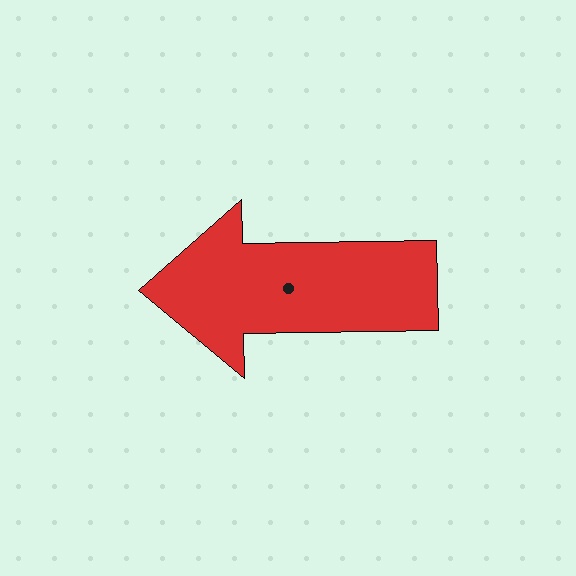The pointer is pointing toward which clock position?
Roughly 9 o'clock.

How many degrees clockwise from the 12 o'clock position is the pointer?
Approximately 269 degrees.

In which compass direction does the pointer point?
West.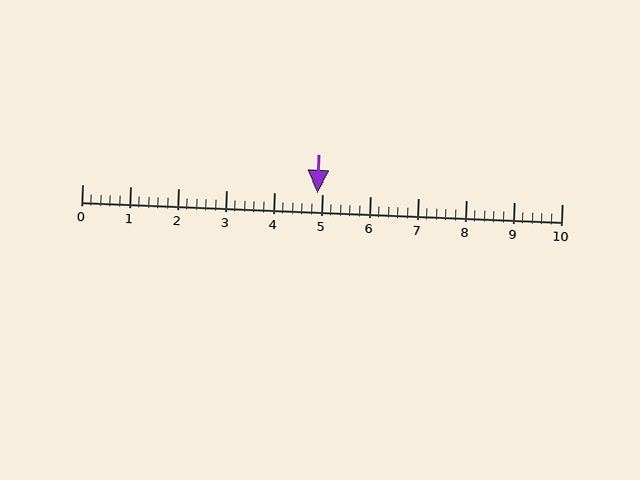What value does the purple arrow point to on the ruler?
The purple arrow points to approximately 4.9.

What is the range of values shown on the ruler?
The ruler shows values from 0 to 10.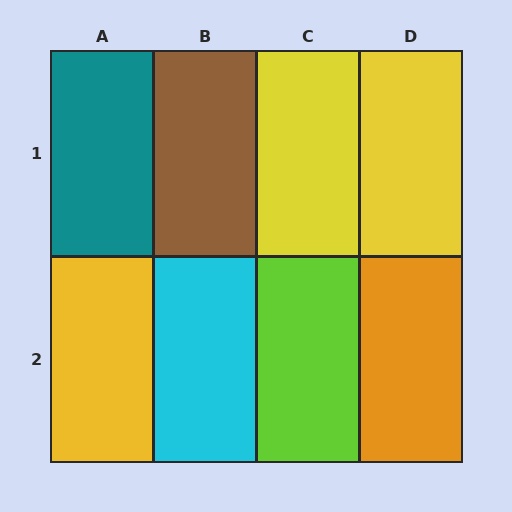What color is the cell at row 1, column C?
Yellow.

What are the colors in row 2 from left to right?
Yellow, cyan, lime, orange.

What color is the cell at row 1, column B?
Brown.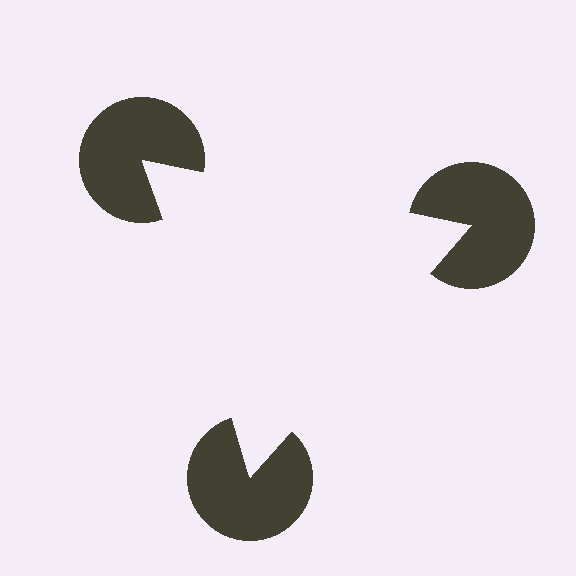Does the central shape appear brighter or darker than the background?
It typically appears slightly brighter than the background, even though no actual brightness change is drawn.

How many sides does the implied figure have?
3 sides.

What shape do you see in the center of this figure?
An illusory triangle — its edges are inferred from the aligned wedge cuts in the pac-man discs, not physically drawn.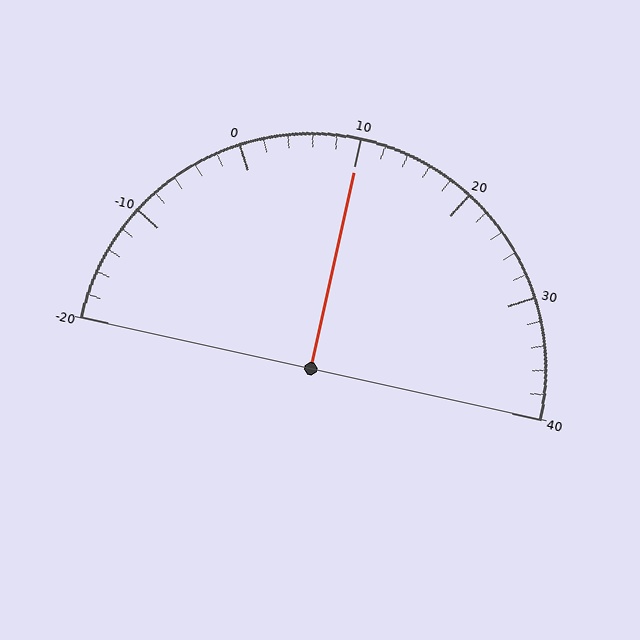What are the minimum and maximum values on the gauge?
The gauge ranges from -20 to 40.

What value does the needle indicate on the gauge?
The needle indicates approximately 10.